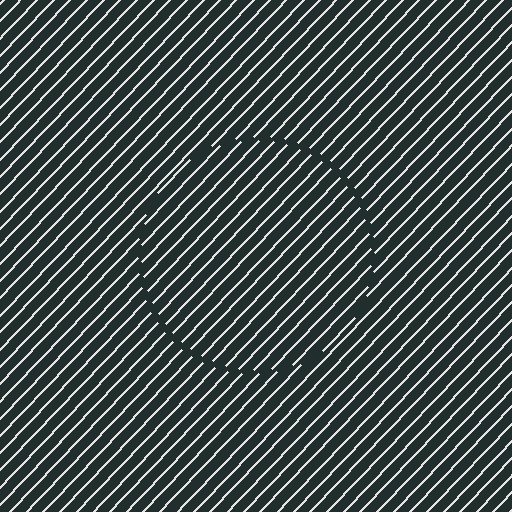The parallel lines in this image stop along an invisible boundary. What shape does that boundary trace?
An illusory circle. The interior of the shape contains the same grating, shifted by half a period — the contour is defined by the phase discontinuity where line-ends from the inner and outer gratings abut.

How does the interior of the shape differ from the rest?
The interior of the shape contains the same grating, shifted by half a period — the contour is defined by the phase discontinuity where line-ends from the inner and outer gratings abut.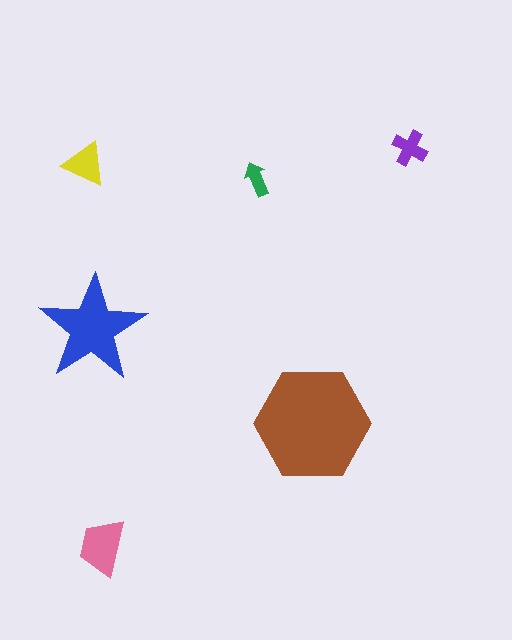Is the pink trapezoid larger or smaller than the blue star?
Smaller.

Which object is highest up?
The purple cross is topmost.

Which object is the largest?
The brown hexagon.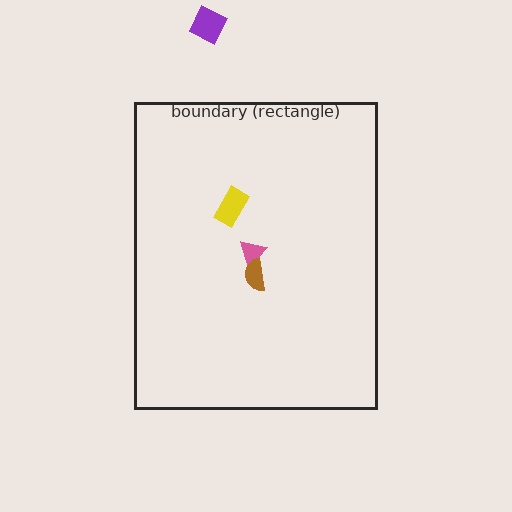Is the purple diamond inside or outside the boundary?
Outside.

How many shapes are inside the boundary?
3 inside, 1 outside.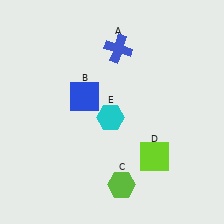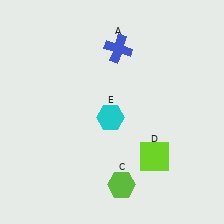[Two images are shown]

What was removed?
The blue square (B) was removed in Image 2.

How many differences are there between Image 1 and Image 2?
There is 1 difference between the two images.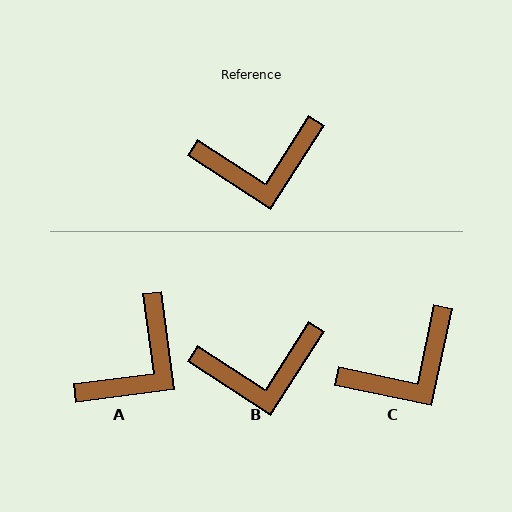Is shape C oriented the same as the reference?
No, it is off by about 21 degrees.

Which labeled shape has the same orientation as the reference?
B.